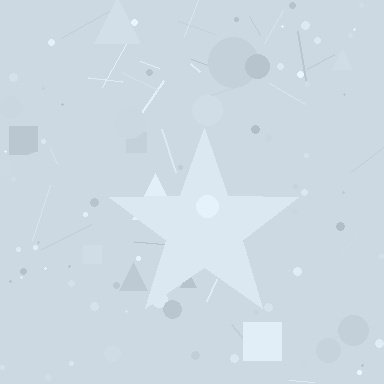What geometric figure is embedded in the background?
A star is embedded in the background.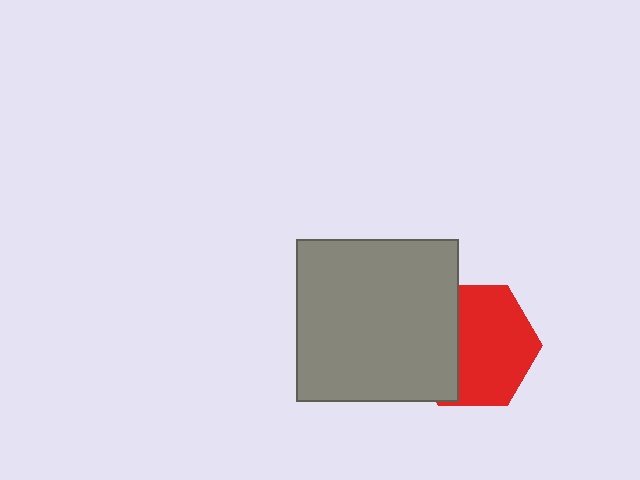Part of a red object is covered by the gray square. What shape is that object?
It is a hexagon.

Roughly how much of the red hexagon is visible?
About half of it is visible (roughly 64%).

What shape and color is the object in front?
The object in front is a gray square.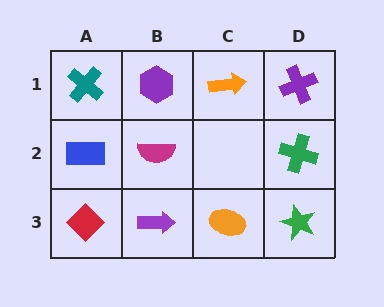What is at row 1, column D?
A purple cross.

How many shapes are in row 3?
4 shapes.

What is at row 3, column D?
A green star.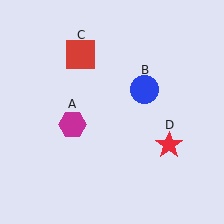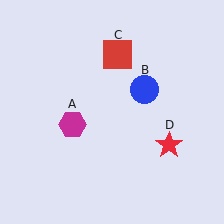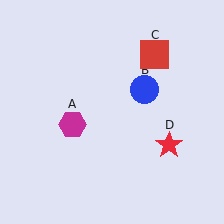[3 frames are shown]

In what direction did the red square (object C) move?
The red square (object C) moved right.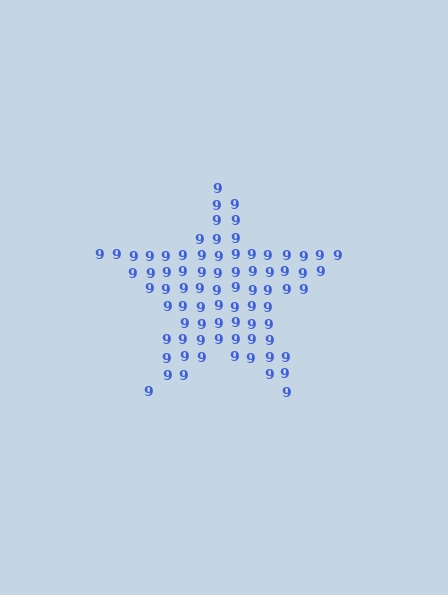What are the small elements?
The small elements are digit 9's.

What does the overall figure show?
The overall figure shows a star.